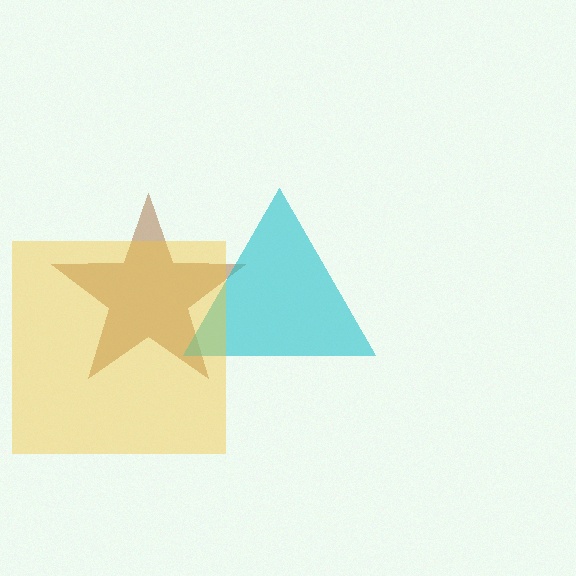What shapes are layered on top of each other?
The layered shapes are: a brown star, a cyan triangle, a yellow square.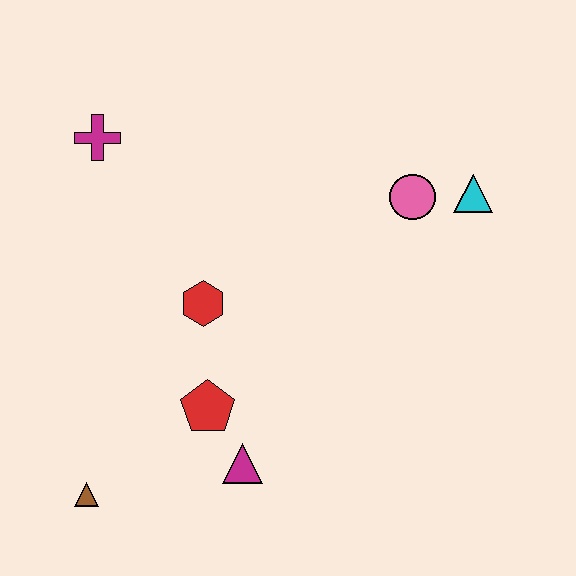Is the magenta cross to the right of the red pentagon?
No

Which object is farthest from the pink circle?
The brown triangle is farthest from the pink circle.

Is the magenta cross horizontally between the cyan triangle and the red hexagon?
No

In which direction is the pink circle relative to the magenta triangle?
The pink circle is above the magenta triangle.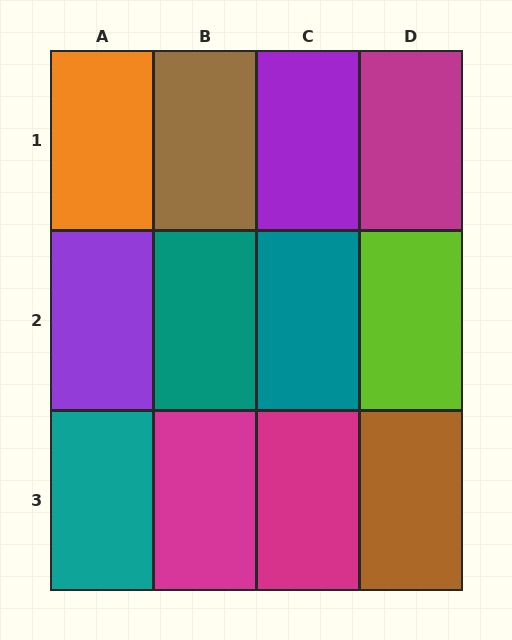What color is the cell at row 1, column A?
Orange.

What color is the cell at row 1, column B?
Brown.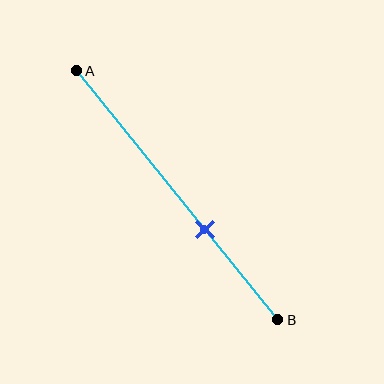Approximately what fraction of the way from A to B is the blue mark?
The blue mark is approximately 65% of the way from A to B.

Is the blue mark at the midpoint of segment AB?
No, the mark is at about 65% from A, not at the 50% midpoint.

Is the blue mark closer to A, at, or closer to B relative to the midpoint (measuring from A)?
The blue mark is closer to point B than the midpoint of segment AB.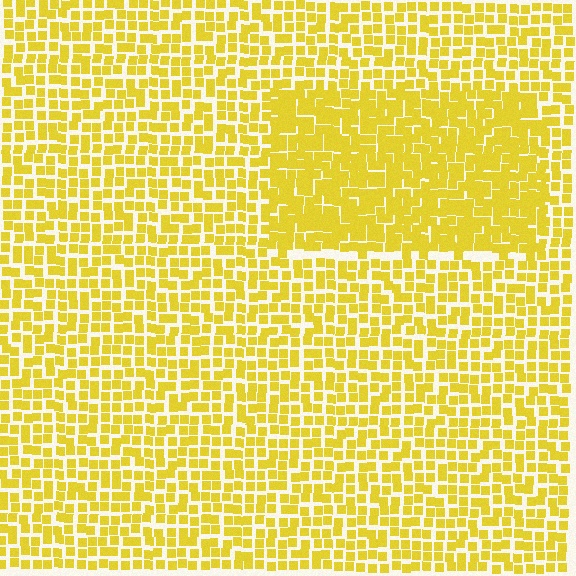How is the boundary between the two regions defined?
The boundary is defined by a change in element density (approximately 1.6x ratio). All elements are the same color, size, and shape.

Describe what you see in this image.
The image contains small yellow elements arranged at two different densities. A rectangle-shaped region is visible where the elements are more densely packed than the surrounding area.